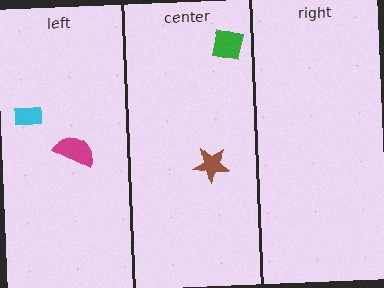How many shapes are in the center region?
2.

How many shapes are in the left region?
2.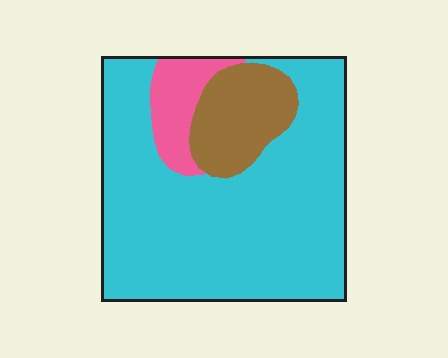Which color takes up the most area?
Cyan, at roughly 75%.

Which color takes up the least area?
Pink, at roughly 10%.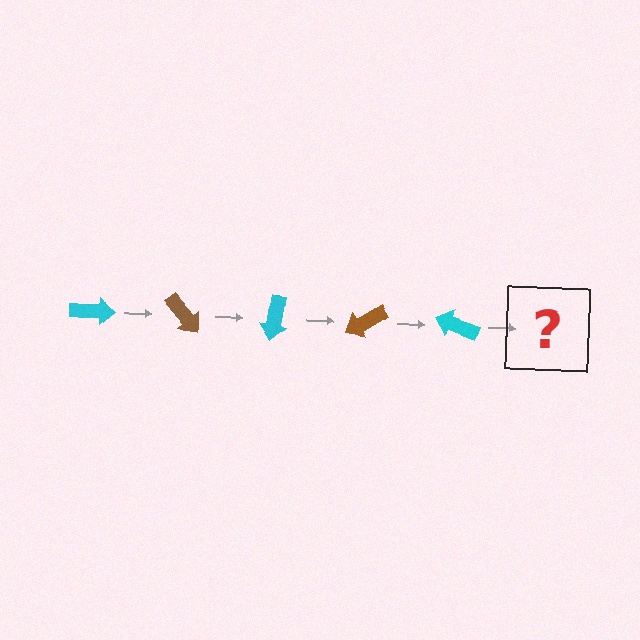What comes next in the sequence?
The next element should be a brown arrow, rotated 250 degrees from the start.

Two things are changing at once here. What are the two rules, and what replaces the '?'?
The two rules are that it rotates 50 degrees each step and the color cycles through cyan and brown. The '?' should be a brown arrow, rotated 250 degrees from the start.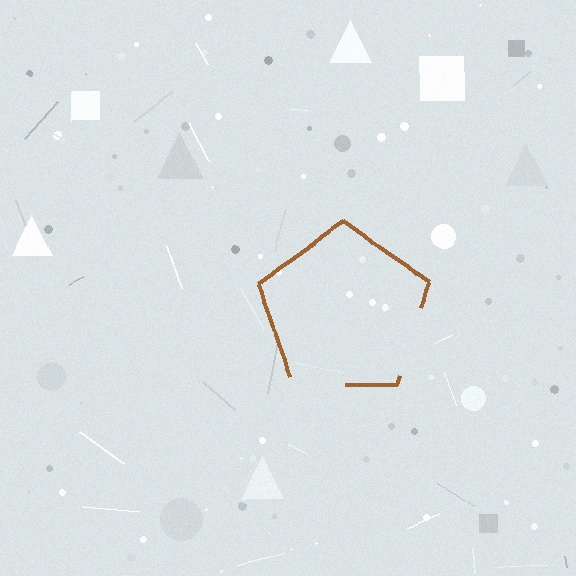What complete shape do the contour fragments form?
The contour fragments form a pentagon.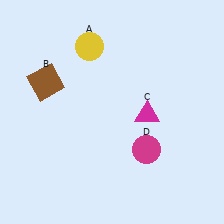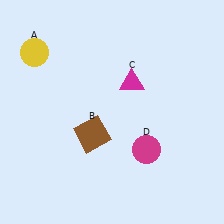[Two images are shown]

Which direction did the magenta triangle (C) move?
The magenta triangle (C) moved up.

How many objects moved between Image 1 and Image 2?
3 objects moved between the two images.